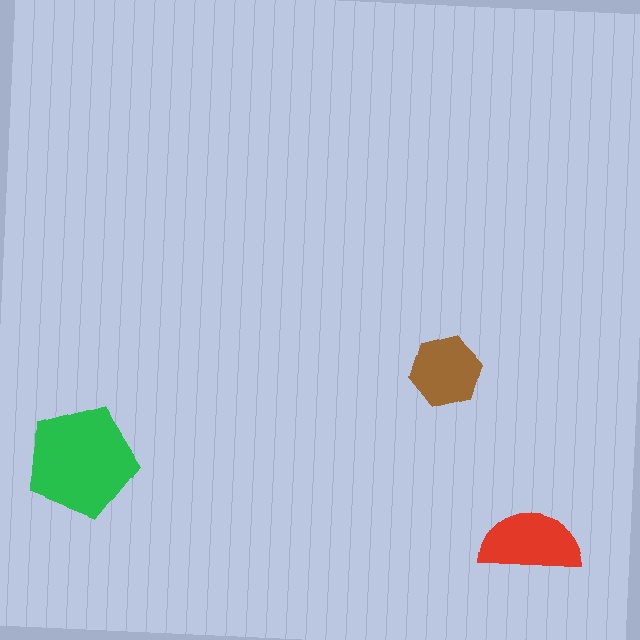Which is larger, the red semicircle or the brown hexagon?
The red semicircle.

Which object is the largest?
The green pentagon.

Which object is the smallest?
The brown hexagon.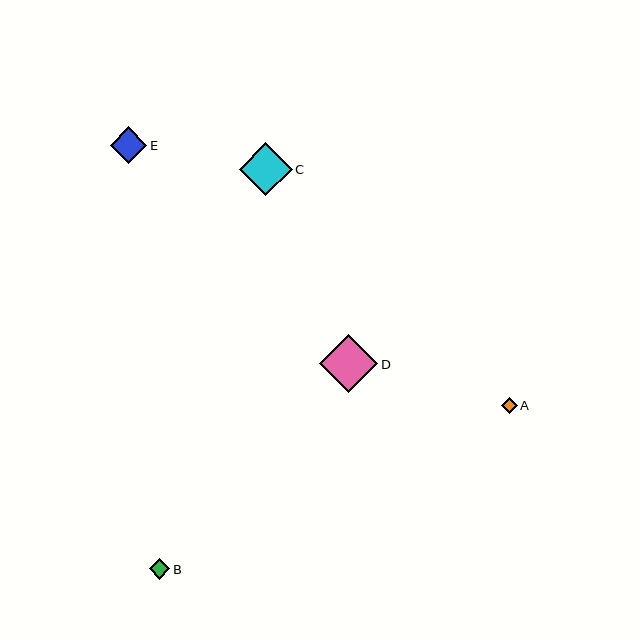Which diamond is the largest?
Diamond D is the largest with a size of approximately 58 pixels.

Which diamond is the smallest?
Diamond A is the smallest with a size of approximately 16 pixels.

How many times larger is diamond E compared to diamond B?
Diamond E is approximately 1.7 times the size of diamond B.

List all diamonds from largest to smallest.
From largest to smallest: D, C, E, B, A.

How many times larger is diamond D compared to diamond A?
Diamond D is approximately 3.7 times the size of diamond A.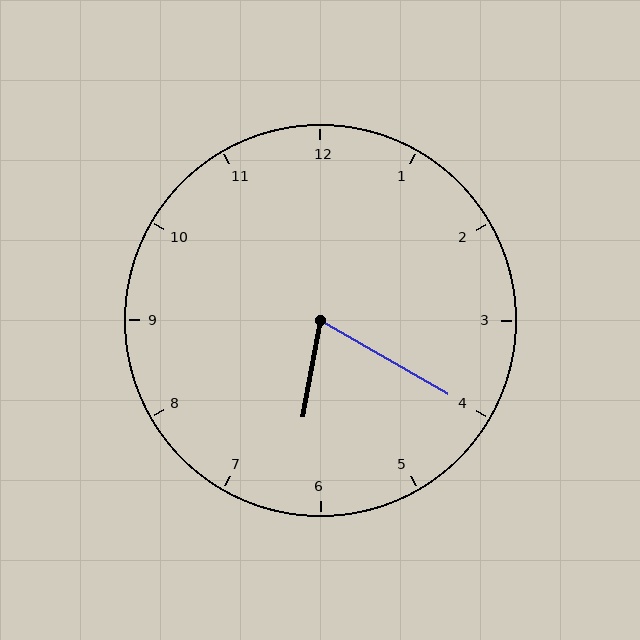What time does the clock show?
6:20.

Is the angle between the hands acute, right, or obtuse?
It is acute.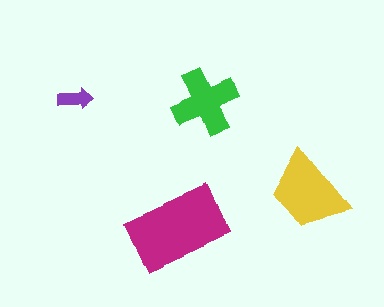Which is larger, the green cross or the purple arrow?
The green cross.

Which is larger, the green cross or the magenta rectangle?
The magenta rectangle.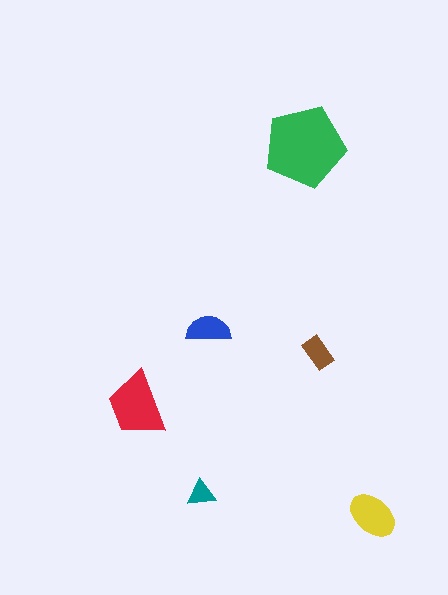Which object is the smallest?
The teal triangle.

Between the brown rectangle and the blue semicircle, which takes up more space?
The blue semicircle.